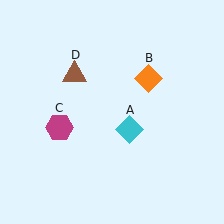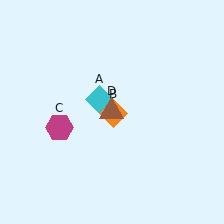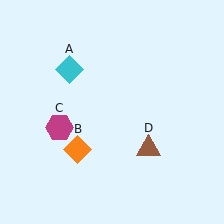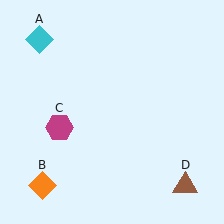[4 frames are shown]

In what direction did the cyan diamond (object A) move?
The cyan diamond (object A) moved up and to the left.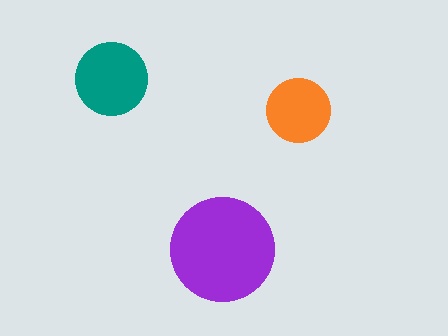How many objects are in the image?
There are 3 objects in the image.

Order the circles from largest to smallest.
the purple one, the teal one, the orange one.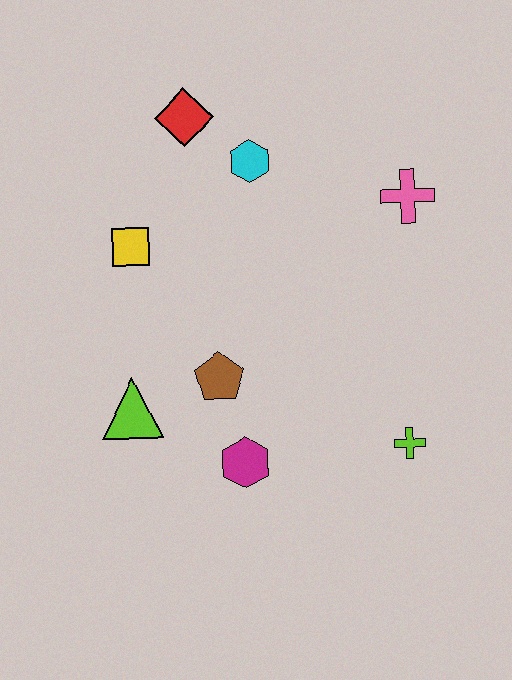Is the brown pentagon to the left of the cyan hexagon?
Yes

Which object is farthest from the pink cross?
The lime triangle is farthest from the pink cross.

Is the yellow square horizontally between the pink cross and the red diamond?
No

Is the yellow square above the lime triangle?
Yes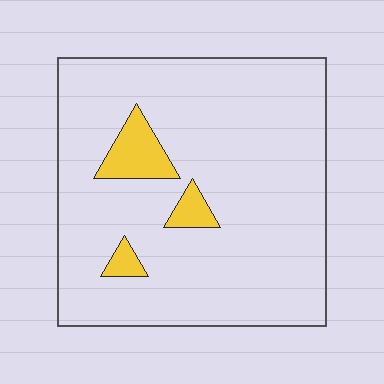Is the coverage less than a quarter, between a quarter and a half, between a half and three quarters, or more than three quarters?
Less than a quarter.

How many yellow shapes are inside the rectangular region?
3.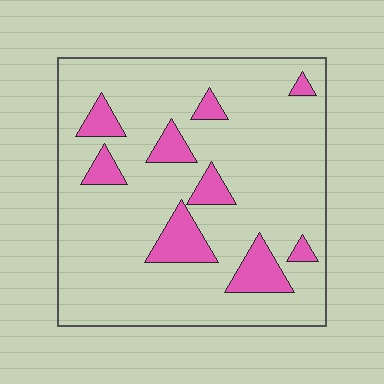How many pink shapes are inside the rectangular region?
9.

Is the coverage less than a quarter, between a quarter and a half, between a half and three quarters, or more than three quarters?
Less than a quarter.